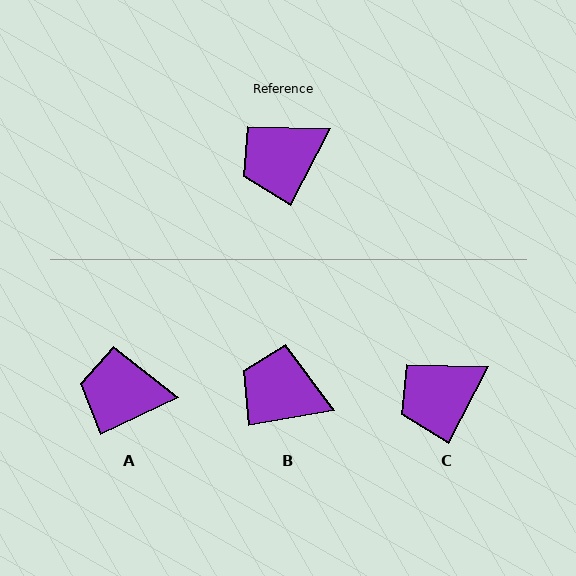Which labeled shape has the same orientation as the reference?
C.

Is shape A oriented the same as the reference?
No, it is off by about 37 degrees.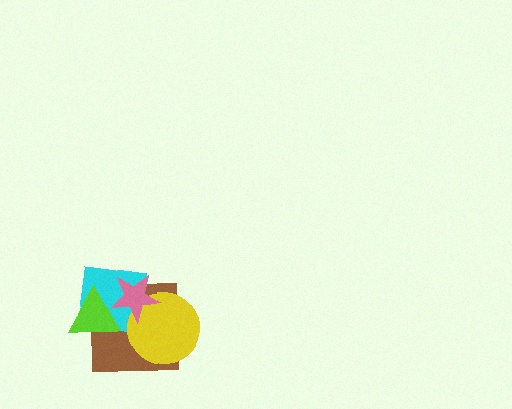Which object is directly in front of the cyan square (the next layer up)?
The yellow circle is directly in front of the cyan square.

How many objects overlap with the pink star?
4 objects overlap with the pink star.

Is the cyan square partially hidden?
Yes, it is partially covered by another shape.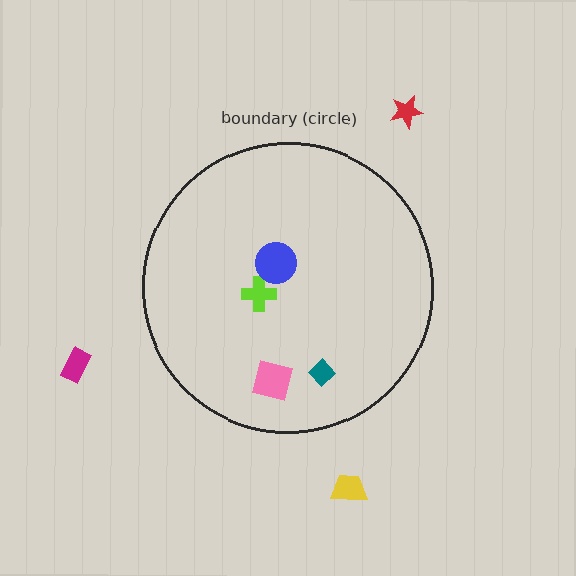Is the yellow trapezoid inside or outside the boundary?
Outside.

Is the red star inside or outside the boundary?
Outside.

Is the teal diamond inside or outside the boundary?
Inside.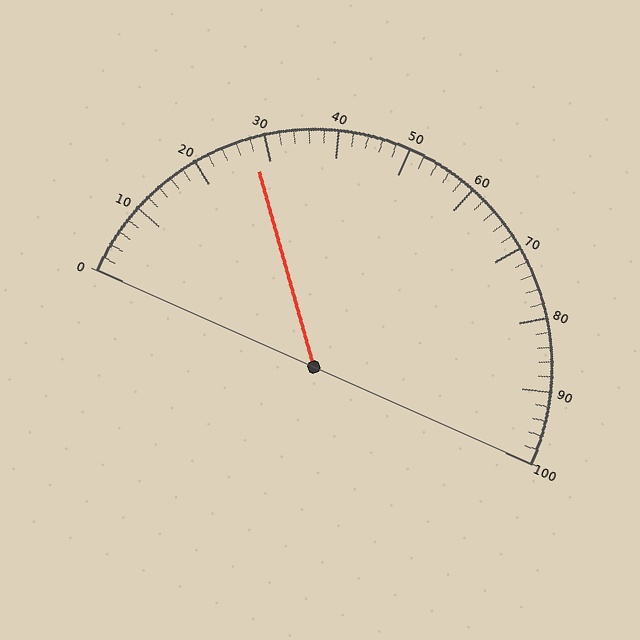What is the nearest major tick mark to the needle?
The nearest major tick mark is 30.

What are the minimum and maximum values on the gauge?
The gauge ranges from 0 to 100.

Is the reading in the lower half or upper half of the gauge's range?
The reading is in the lower half of the range (0 to 100).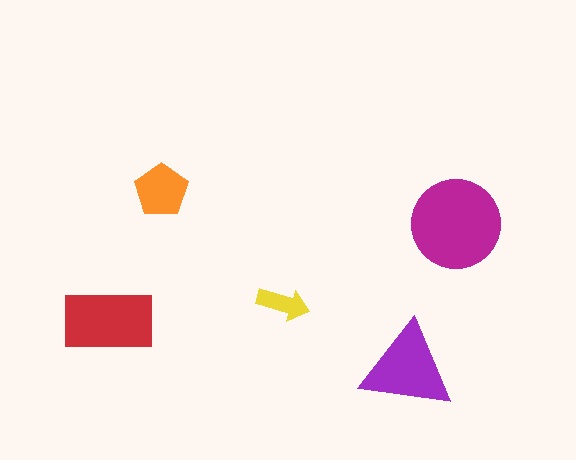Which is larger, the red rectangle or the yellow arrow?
The red rectangle.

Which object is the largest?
The magenta circle.